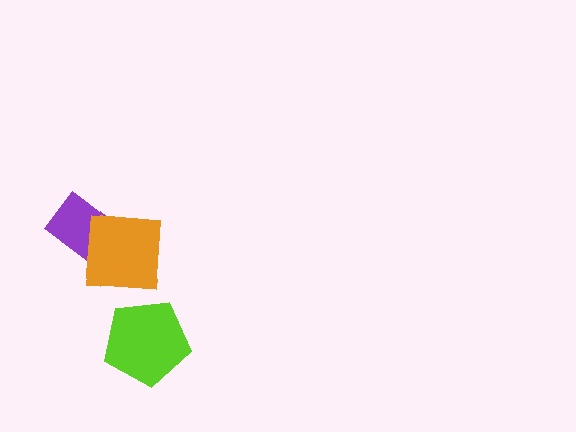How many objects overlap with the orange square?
1 object overlaps with the orange square.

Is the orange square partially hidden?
No, no other shape covers it.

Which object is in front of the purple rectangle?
The orange square is in front of the purple rectangle.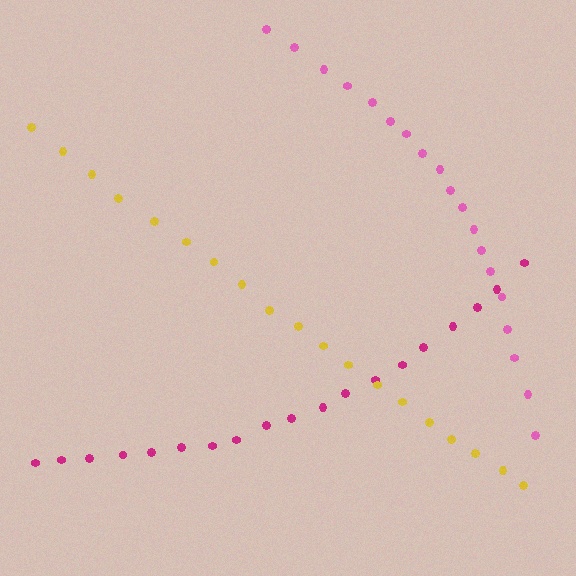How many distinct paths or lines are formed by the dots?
There are 3 distinct paths.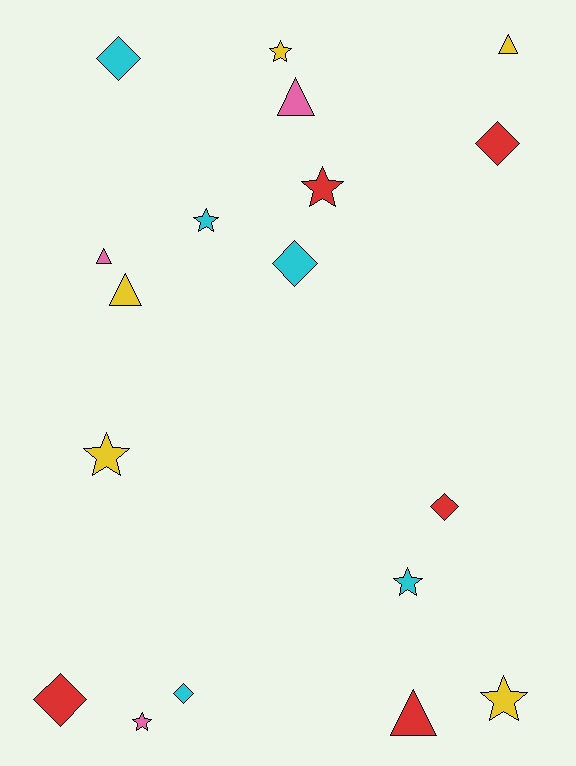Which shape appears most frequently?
Star, with 7 objects.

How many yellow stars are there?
There are 3 yellow stars.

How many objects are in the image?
There are 18 objects.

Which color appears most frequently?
Yellow, with 5 objects.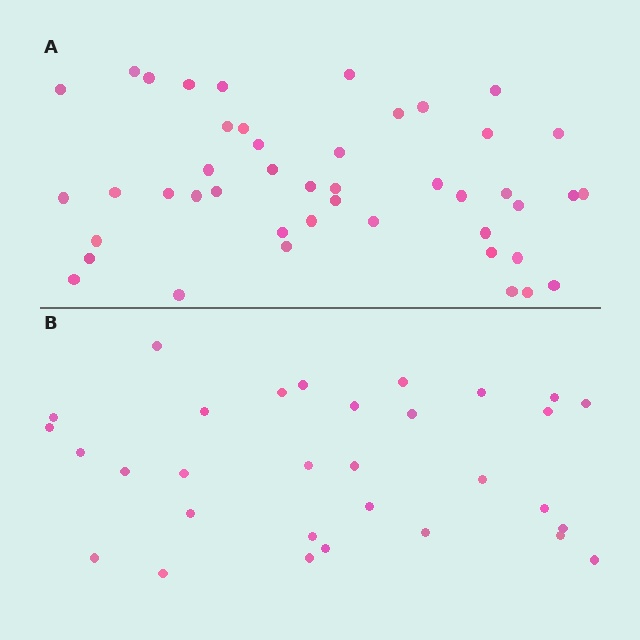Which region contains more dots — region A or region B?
Region A (the top region) has more dots.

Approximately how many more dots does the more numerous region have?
Region A has approximately 15 more dots than region B.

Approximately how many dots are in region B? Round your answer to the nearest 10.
About 30 dots. (The exact count is 31, which rounds to 30.)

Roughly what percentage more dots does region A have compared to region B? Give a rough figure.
About 45% more.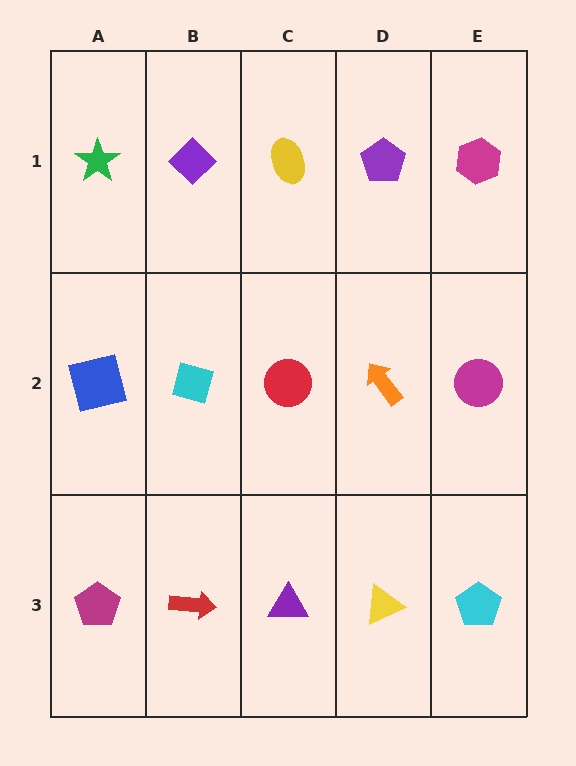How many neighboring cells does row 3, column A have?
2.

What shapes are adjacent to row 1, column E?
A magenta circle (row 2, column E), a purple pentagon (row 1, column D).